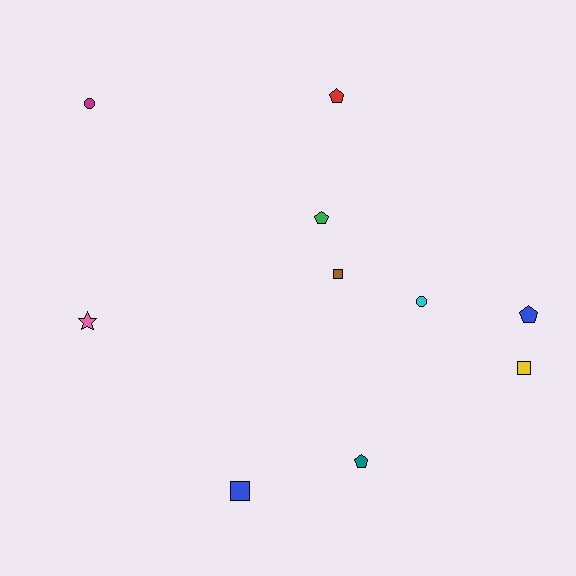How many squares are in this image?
There are 3 squares.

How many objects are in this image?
There are 10 objects.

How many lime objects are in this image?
There are no lime objects.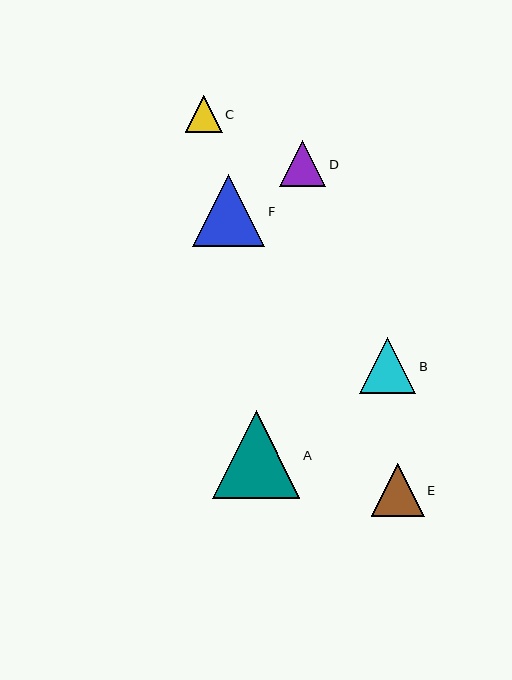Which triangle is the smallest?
Triangle C is the smallest with a size of approximately 37 pixels.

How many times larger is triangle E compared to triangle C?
Triangle E is approximately 1.4 times the size of triangle C.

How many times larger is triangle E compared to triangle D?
Triangle E is approximately 1.1 times the size of triangle D.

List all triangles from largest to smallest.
From largest to smallest: A, F, B, E, D, C.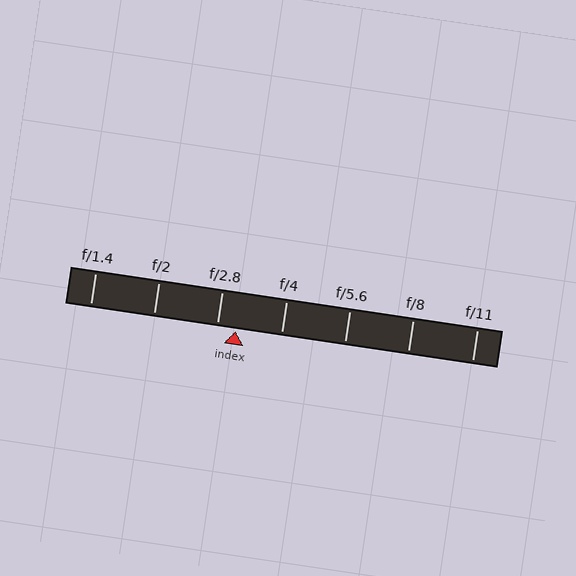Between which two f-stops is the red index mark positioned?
The index mark is between f/2.8 and f/4.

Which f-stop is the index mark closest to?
The index mark is closest to f/2.8.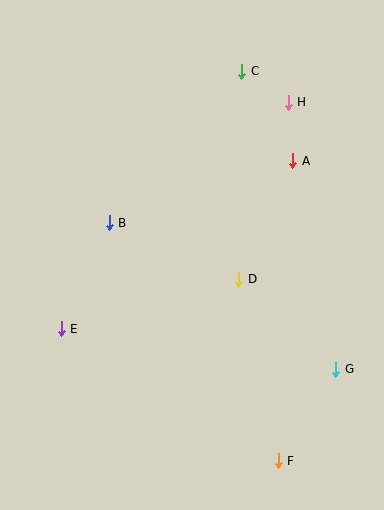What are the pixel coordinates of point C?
Point C is at (242, 71).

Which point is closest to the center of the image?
Point D at (239, 279) is closest to the center.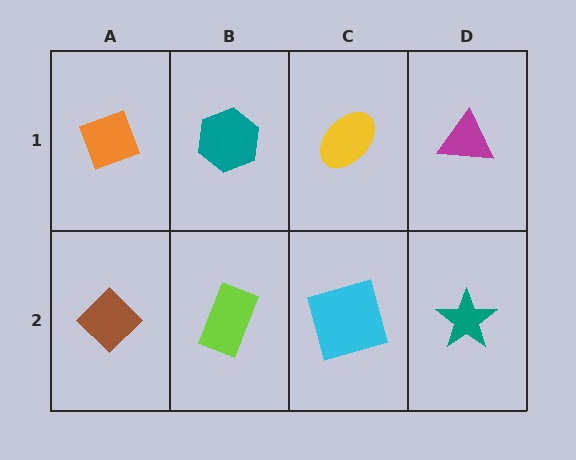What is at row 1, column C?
A yellow ellipse.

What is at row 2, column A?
A brown diamond.